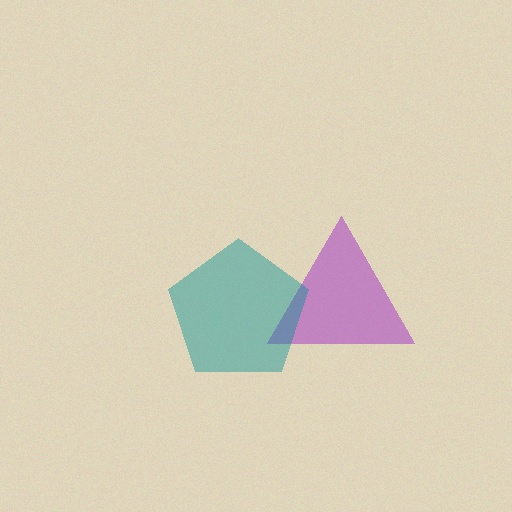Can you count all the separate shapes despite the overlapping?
Yes, there are 2 separate shapes.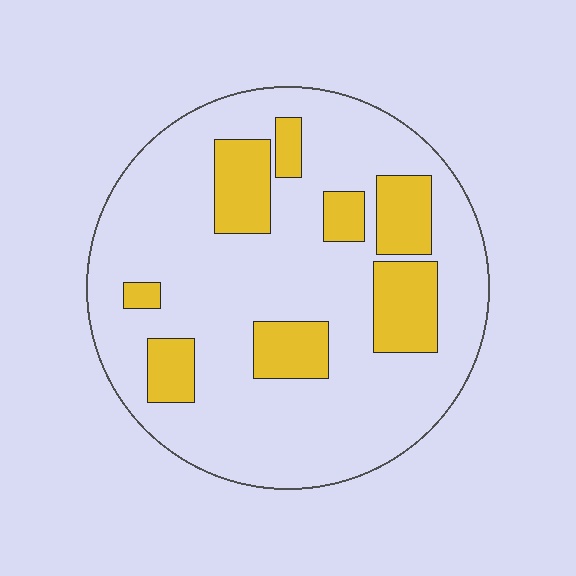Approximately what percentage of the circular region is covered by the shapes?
Approximately 20%.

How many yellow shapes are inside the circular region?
8.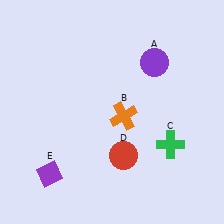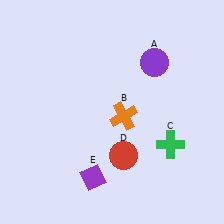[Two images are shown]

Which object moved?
The purple diamond (E) moved right.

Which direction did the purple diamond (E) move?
The purple diamond (E) moved right.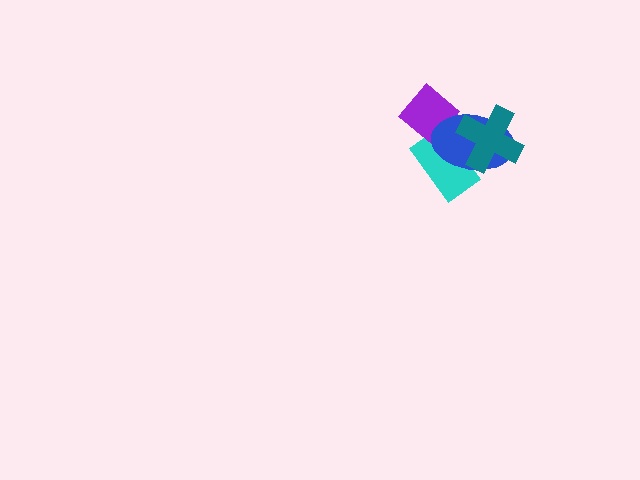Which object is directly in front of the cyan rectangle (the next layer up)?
The purple diamond is directly in front of the cyan rectangle.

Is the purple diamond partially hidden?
Yes, it is partially covered by another shape.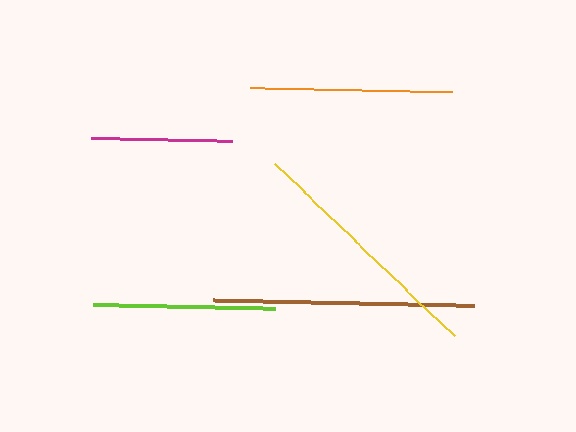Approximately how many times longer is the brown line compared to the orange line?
The brown line is approximately 1.3 times the length of the orange line.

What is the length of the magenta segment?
The magenta segment is approximately 141 pixels long.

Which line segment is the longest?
The brown line is the longest at approximately 261 pixels.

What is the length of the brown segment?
The brown segment is approximately 261 pixels long.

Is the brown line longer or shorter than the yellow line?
The brown line is longer than the yellow line.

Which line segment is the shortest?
The magenta line is the shortest at approximately 141 pixels.